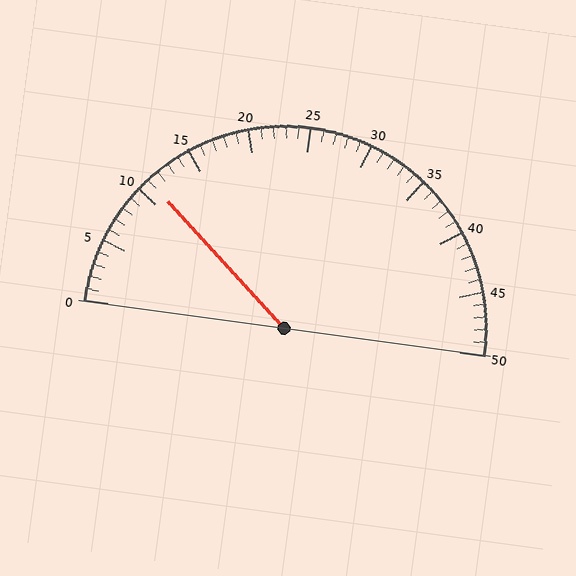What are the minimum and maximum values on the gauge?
The gauge ranges from 0 to 50.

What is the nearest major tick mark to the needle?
The nearest major tick mark is 10.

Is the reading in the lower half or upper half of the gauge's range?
The reading is in the lower half of the range (0 to 50).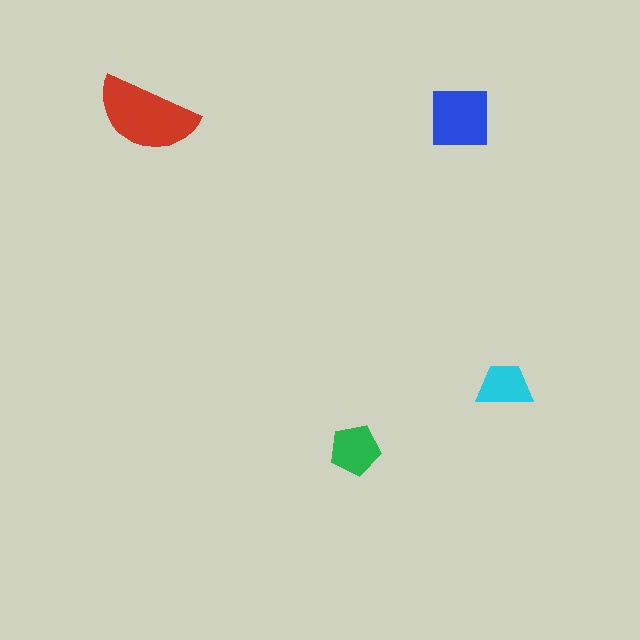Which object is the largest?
The red semicircle.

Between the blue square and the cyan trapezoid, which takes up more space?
The blue square.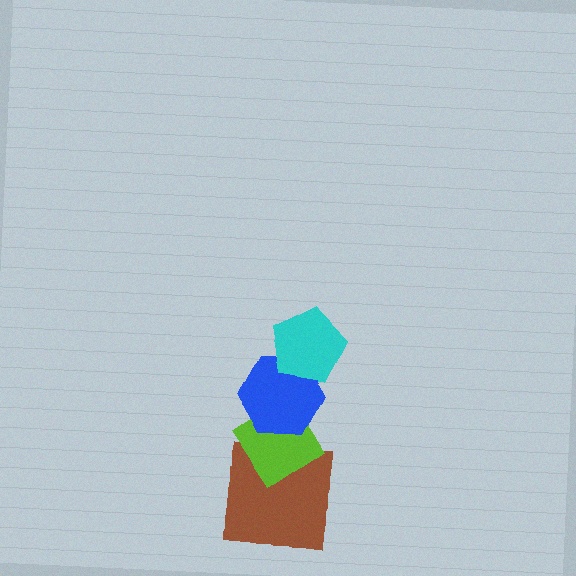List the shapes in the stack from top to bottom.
From top to bottom: the cyan pentagon, the blue hexagon, the lime diamond, the brown square.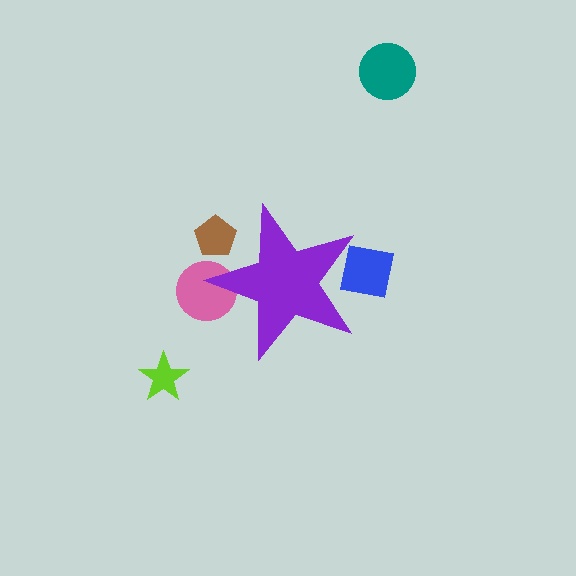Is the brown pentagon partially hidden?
Yes, the brown pentagon is partially hidden behind the purple star.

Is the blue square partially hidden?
Yes, the blue square is partially hidden behind the purple star.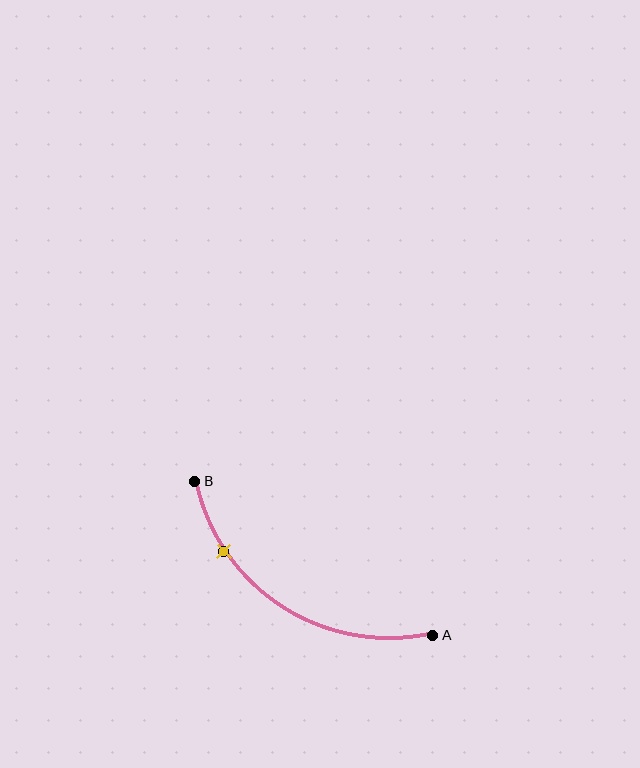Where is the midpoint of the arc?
The arc midpoint is the point on the curve farthest from the straight line joining A and B. It sits below that line.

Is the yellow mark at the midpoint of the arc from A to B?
No. The yellow mark lies on the arc but is closer to endpoint B. The arc midpoint would be at the point on the curve equidistant along the arc from both A and B.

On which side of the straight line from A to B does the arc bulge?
The arc bulges below the straight line connecting A and B.